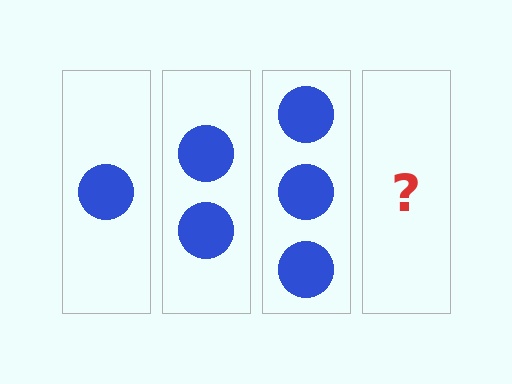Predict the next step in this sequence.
The next step is 4 circles.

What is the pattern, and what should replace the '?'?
The pattern is that each step adds one more circle. The '?' should be 4 circles.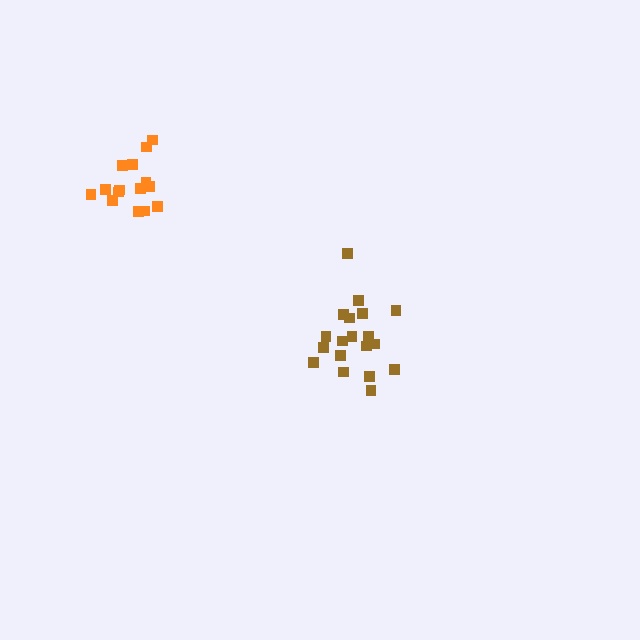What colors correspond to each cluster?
The clusters are colored: brown, orange.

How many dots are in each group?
Group 1: 19 dots, Group 2: 15 dots (34 total).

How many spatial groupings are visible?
There are 2 spatial groupings.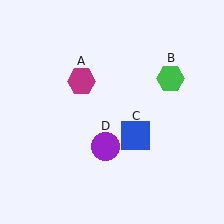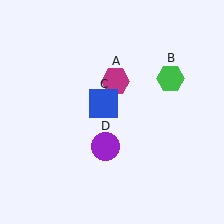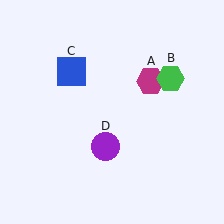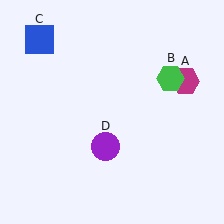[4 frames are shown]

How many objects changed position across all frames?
2 objects changed position: magenta hexagon (object A), blue square (object C).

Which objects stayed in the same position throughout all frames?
Green hexagon (object B) and purple circle (object D) remained stationary.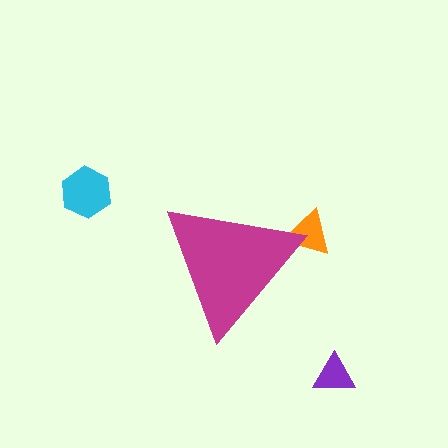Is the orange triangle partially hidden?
Yes, the orange triangle is partially hidden behind the magenta triangle.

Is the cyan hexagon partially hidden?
No, the cyan hexagon is fully visible.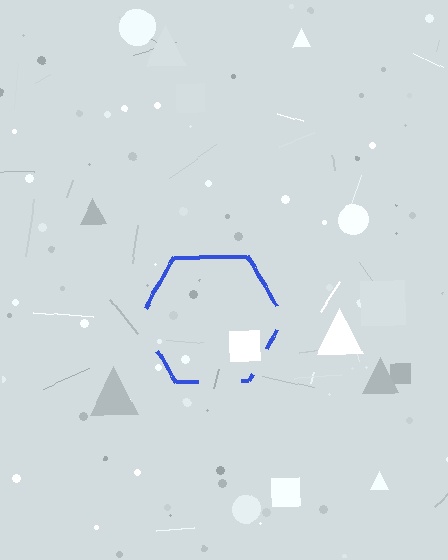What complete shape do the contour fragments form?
The contour fragments form a hexagon.